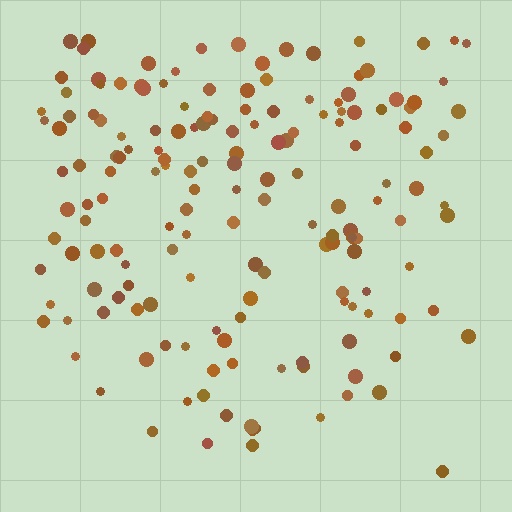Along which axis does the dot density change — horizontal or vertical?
Vertical.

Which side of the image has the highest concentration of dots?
The top.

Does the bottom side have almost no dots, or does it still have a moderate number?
Still a moderate number, just noticeably fewer than the top.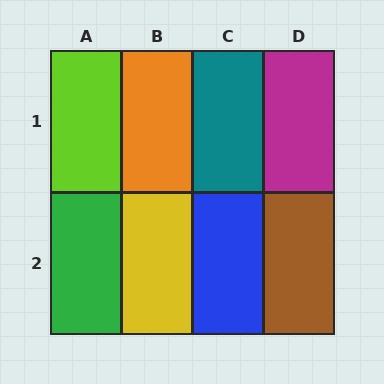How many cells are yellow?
1 cell is yellow.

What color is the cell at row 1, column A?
Lime.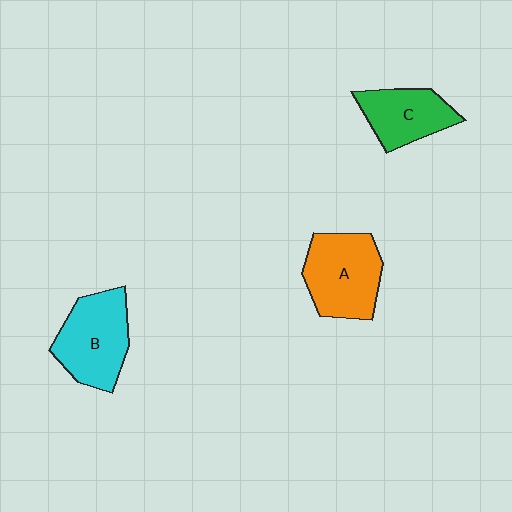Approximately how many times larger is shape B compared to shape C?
Approximately 1.3 times.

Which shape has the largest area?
Shape A (orange).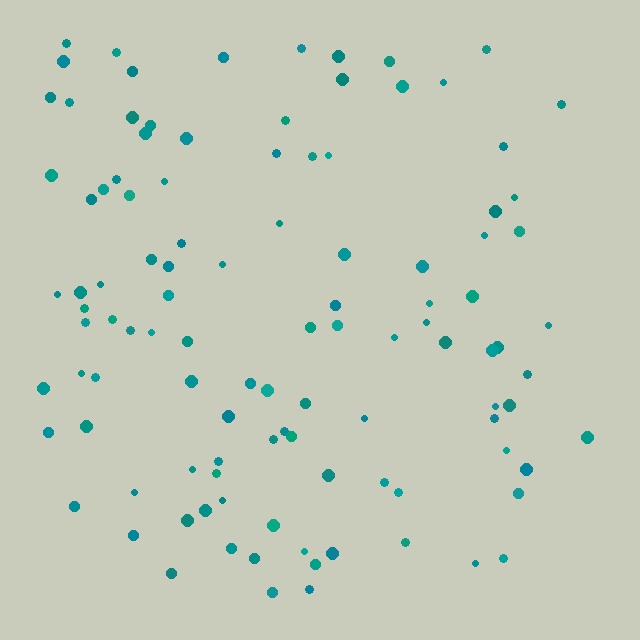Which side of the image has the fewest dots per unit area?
The right.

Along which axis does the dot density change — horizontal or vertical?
Horizontal.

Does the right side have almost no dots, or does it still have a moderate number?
Still a moderate number, just noticeably fewer than the left.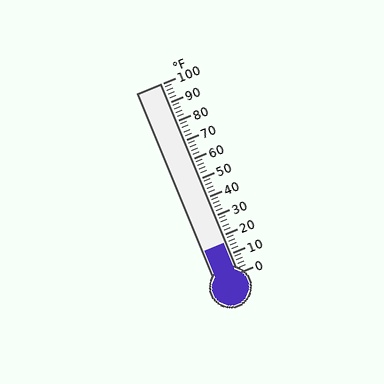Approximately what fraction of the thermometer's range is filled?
The thermometer is filled to approximately 15% of its range.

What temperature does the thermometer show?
The thermometer shows approximately 16°F.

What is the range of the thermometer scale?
The thermometer scale ranges from 0°F to 100°F.